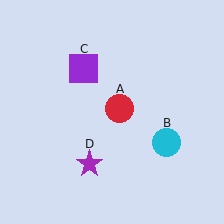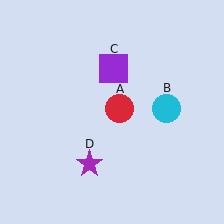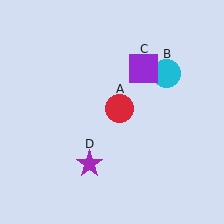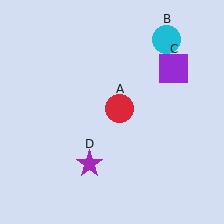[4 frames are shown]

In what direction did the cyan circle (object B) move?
The cyan circle (object B) moved up.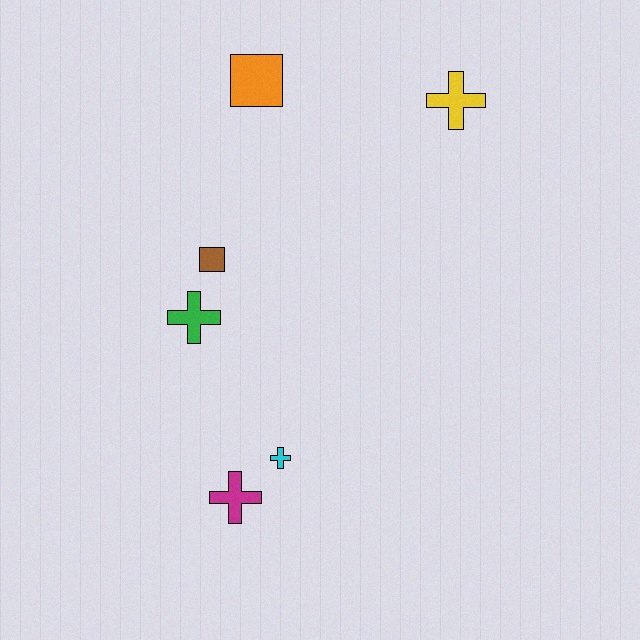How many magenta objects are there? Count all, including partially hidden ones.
There is 1 magenta object.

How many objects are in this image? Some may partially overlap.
There are 6 objects.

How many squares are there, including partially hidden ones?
There are 2 squares.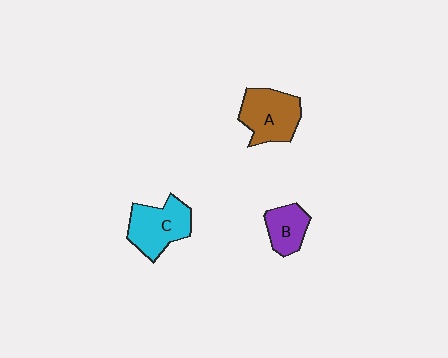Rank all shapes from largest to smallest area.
From largest to smallest: A (brown), C (cyan), B (purple).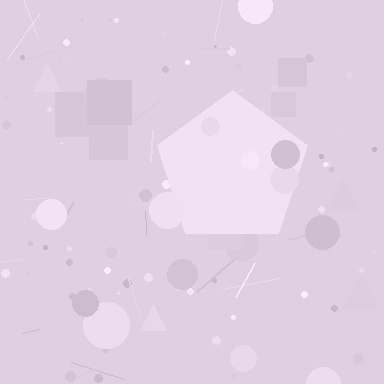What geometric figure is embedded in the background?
A pentagon is embedded in the background.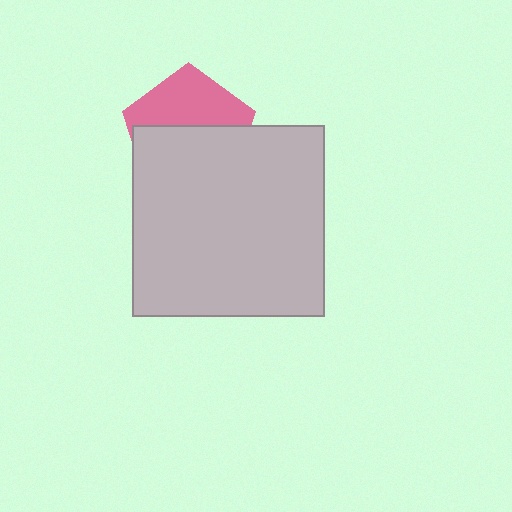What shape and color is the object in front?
The object in front is a light gray square.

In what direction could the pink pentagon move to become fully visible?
The pink pentagon could move up. That would shift it out from behind the light gray square entirely.